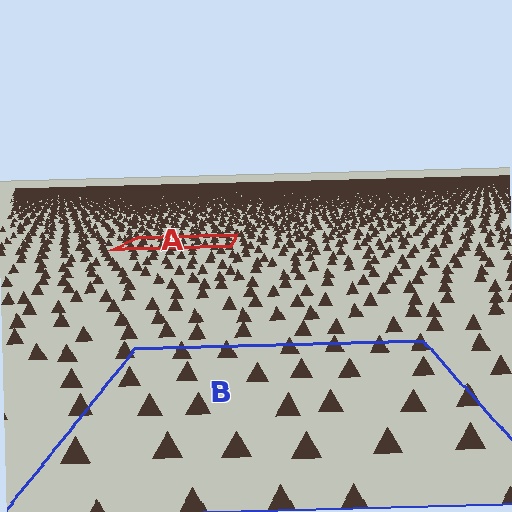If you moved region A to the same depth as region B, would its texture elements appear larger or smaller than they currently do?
They would appear larger. At a closer depth, the same texture elements are projected at a bigger on-screen size.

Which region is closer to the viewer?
Region B is closer. The texture elements there are larger and more spread out.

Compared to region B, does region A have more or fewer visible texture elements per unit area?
Region A has more texture elements per unit area — they are packed more densely because it is farther away.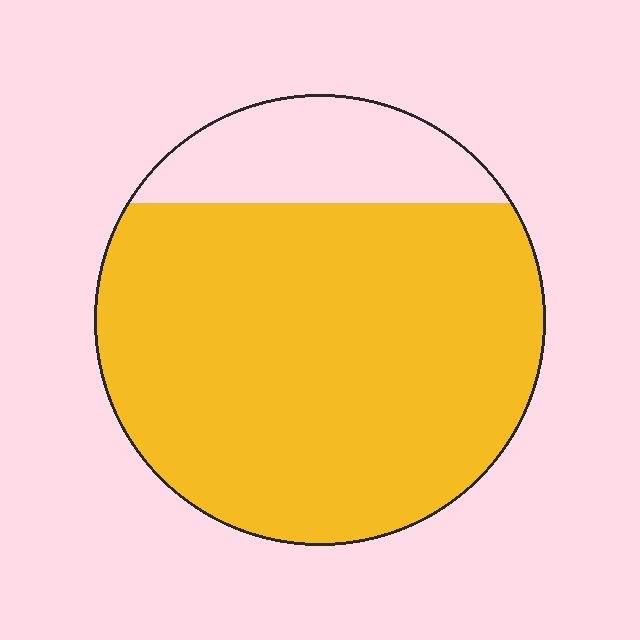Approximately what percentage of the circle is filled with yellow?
Approximately 80%.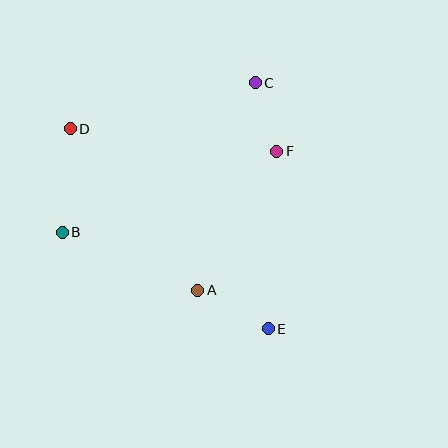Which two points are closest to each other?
Points C and F are closest to each other.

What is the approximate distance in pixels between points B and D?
The distance between B and D is approximately 104 pixels.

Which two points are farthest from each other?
Points D and E are farthest from each other.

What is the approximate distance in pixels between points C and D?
The distance between C and D is approximately 191 pixels.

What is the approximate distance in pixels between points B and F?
The distance between B and F is approximately 230 pixels.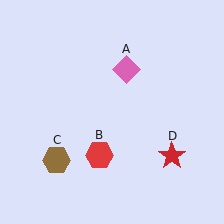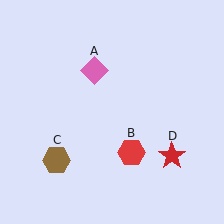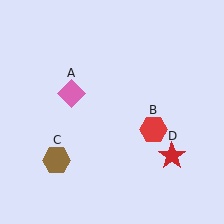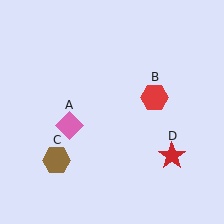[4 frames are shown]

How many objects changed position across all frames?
2 objects changed position: pink diamond (object A), red hexagon (object B).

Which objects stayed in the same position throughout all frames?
Brown hexagon (object C) and red star (object D) remained stationary.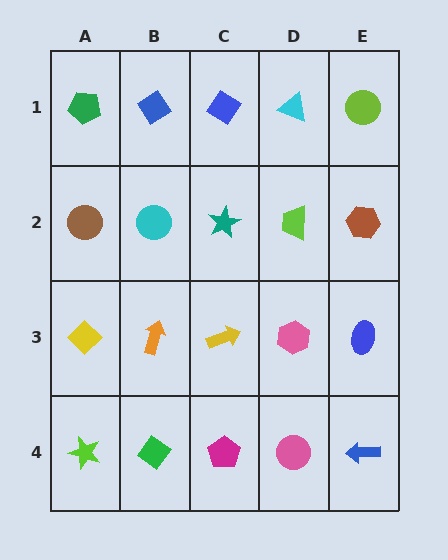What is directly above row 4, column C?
A yellow arrow.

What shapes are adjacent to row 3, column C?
A teal star (row 2, column C), a magenta pentagon (row 4, column C), an orange arrow (row 3, column B), a pink hexagon (row 3, column D).